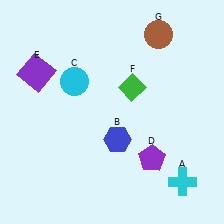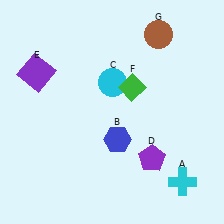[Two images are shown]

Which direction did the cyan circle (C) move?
The cyan circle (C) moved right.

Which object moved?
The cyan circle (C) moved right.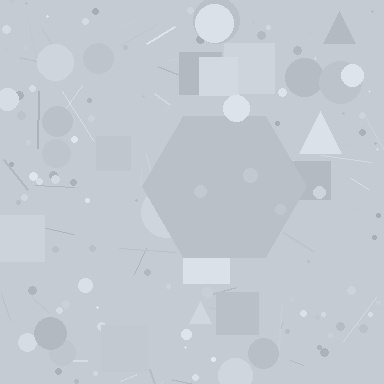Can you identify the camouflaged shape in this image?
The camouflaged shape is a hexagon.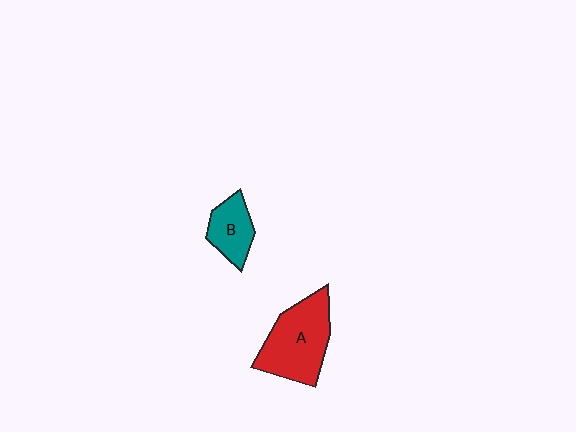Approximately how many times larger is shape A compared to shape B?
Approximately 2.0 times.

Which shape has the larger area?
Shape A (red).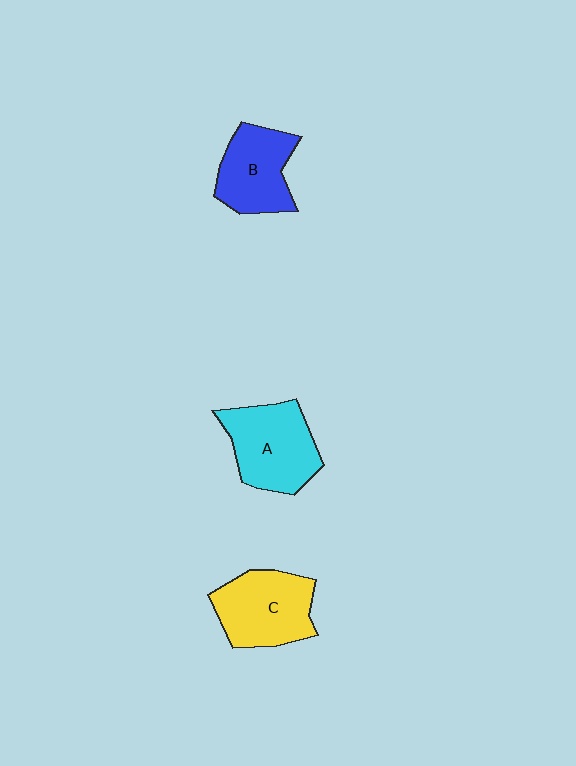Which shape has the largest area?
Shape A (cyan).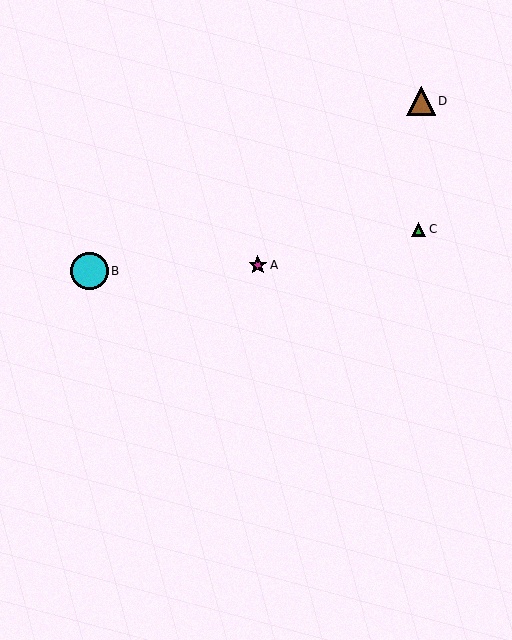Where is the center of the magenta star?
The center of the magenta star is at (258, 265).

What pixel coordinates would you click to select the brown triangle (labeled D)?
Click at (421, 101) to select the brown triangle D.